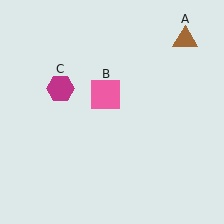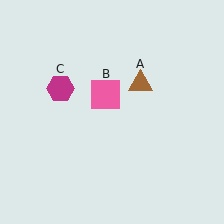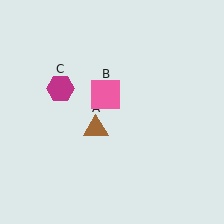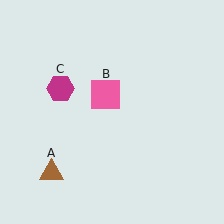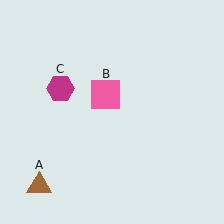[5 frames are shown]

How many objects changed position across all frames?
1 object changed position: brown triangle (object A).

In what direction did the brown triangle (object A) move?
The brown triangle (object A) moved down and to the left.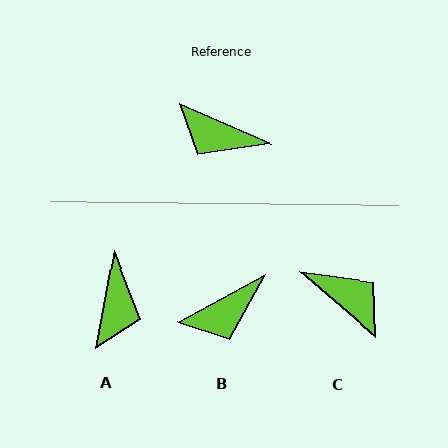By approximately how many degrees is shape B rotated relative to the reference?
Approximately 52 degrees counter-clockwise.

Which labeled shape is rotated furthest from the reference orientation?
C, about 164 degrees away.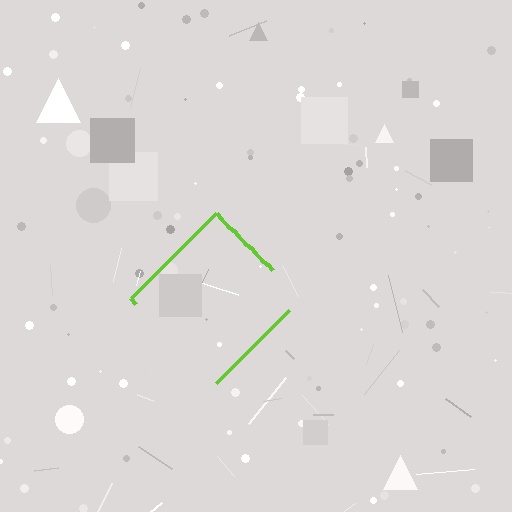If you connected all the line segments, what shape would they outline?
They would outline a diamond.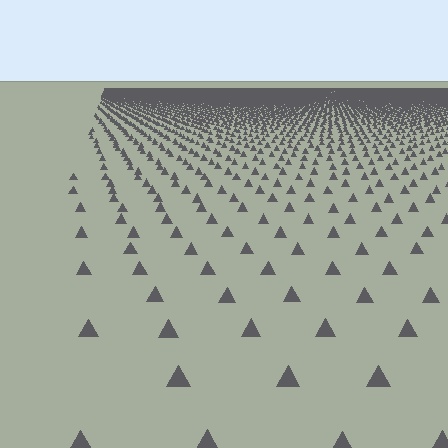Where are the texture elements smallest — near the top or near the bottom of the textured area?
Near the top.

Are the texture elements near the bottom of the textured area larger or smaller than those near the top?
Larger. Near the bottom, elements are closer to the viewer and appear at a bigger on-screen size.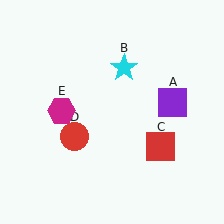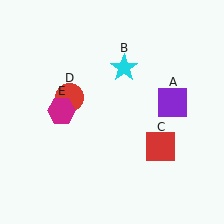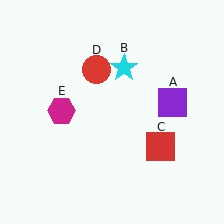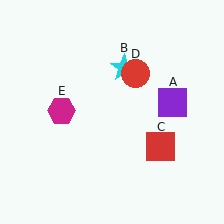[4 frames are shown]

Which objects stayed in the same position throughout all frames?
Purple square (object A) and cyan star (object B) and red square (object C) and magenta hexagon (object E) remained stationary.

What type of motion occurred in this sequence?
The red circle (object D) rotated clockwise around the center of the scene.